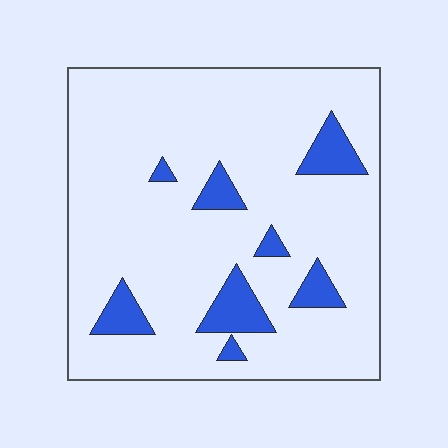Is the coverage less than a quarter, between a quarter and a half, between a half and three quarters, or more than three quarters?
Less than a quarter.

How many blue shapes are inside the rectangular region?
8.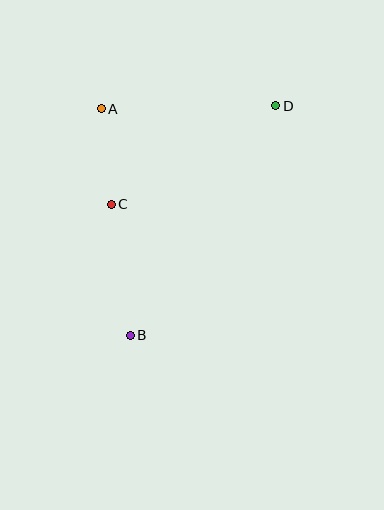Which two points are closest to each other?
Points A and C are closest to each other.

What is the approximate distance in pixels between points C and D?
The distance between C and D is approximately 192 pixels.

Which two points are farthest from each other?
Points B and D are farthest from each other.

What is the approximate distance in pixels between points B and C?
The distance between B and C is approximately 132 pixels.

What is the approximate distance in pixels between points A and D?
The distance between A and D is approximately 175 pixels.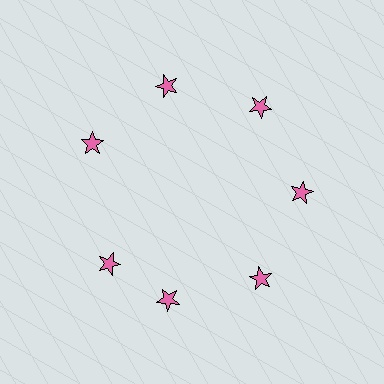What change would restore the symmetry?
The symmetry would be restored by rotating it back into even spacing with its neighbors so that all 7 stars sit at equal angles and equal distance from the center.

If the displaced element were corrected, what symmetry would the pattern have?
It would have 7-fold rotational symmetry — the pattern would map onto itself every 51 degrees.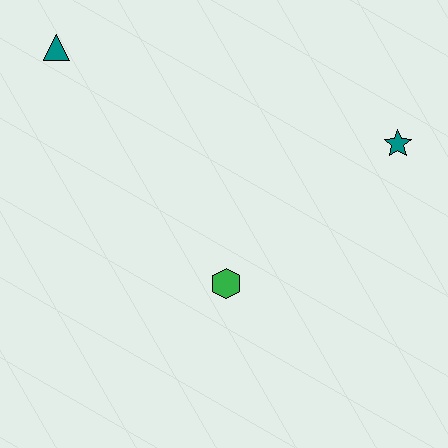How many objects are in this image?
There are 3 objects.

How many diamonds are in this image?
There are no diamonds.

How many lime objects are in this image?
There are no lime objects.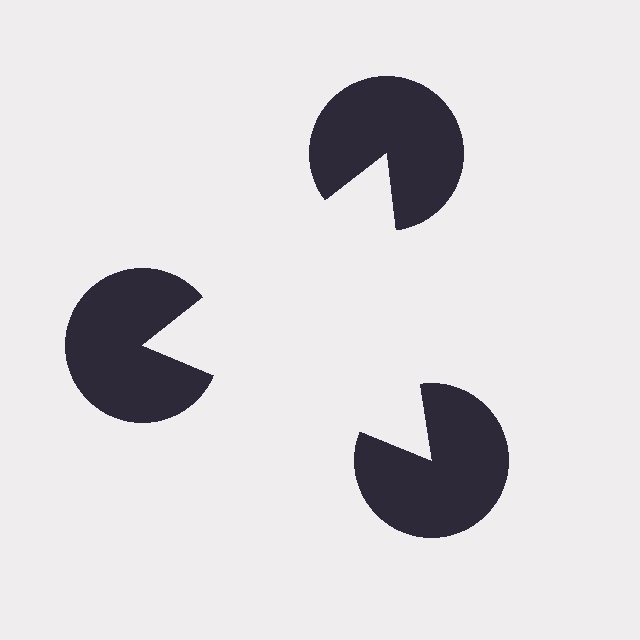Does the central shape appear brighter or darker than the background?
It typically appears slightly brighter than the background, even though no actual brightness change is drawn.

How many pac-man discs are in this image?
There are 3 — one at each vertex of the illusory triangle.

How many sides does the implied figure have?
3 sides.